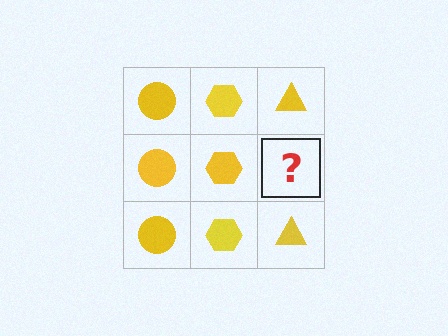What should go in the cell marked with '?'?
The missing cell should contain a yellow triangle.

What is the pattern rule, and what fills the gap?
The rule is that each column has a consistent shape. The gap should be filled with a yellow triangle.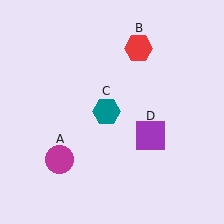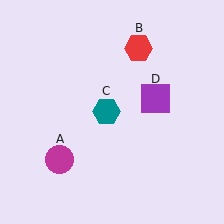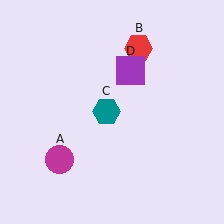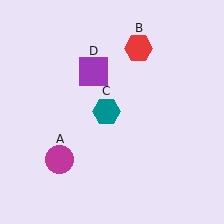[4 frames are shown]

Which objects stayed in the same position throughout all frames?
Magenta circle (object A) and red hexagon (object B) and teal hexagon (object C) remained stationary.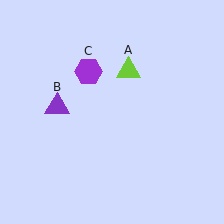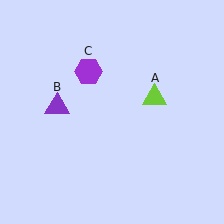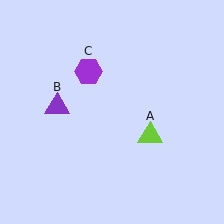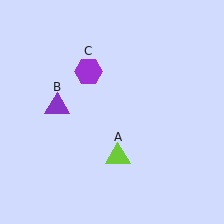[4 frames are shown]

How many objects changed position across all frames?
1 object changed position: lime triangle (object A).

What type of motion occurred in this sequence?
The lime triangle (object A) rotated clockwise around the center of the scene.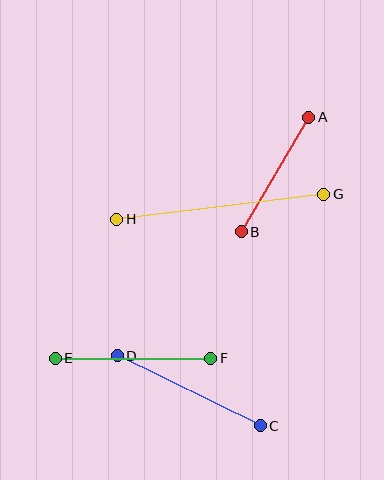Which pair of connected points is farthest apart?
Points G and H are farthest apart.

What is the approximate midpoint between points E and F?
The midpoint is at approximately (133, 358) pixels.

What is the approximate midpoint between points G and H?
The midpoint is at approximately (220, 207) pixels.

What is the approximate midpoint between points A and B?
The midpoint is at approximately (275, 175) pixels.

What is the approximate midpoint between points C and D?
The midpoint is at approximately (189, 391) pixels.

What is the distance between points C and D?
The distance is approximately 159 pixels.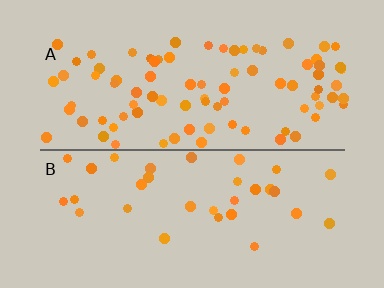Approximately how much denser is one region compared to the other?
Approximately 2.6× — region A over region B.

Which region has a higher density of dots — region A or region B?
A (the top).